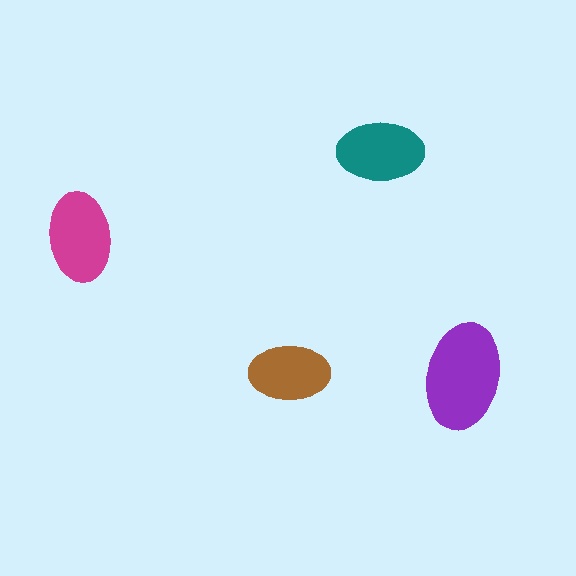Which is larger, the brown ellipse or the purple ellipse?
The purple one.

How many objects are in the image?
There are 4 objects in the image.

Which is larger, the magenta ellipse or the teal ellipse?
The magenta one.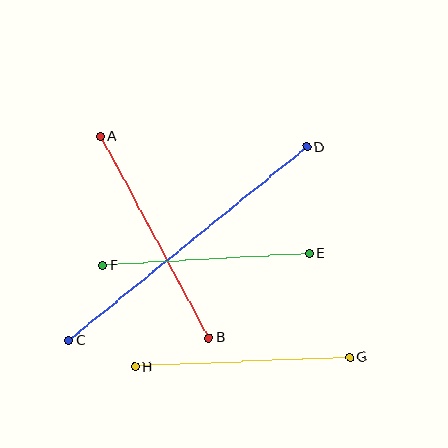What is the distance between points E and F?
The distance is approximately 207 pixels.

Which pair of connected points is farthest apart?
Points C and D are farthest apart.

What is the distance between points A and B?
The distance is approximately 229 pixels.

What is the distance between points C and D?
The distance is approximately 307 pixels.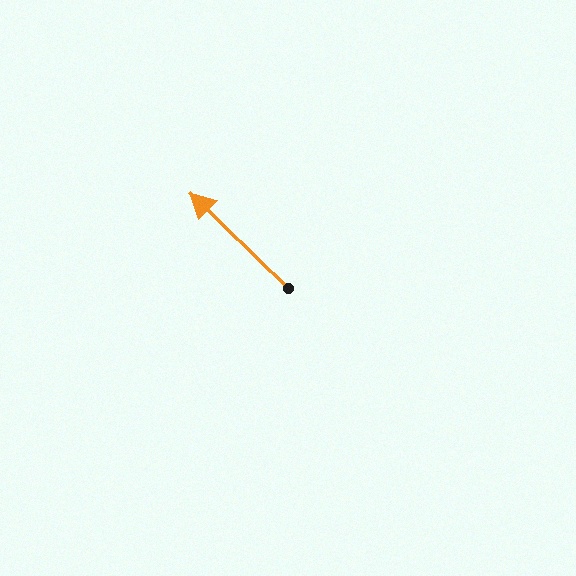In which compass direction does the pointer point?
Northwest.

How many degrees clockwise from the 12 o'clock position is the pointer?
Approximately 314 degrees.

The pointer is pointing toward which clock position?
Roughly 10 o'clock.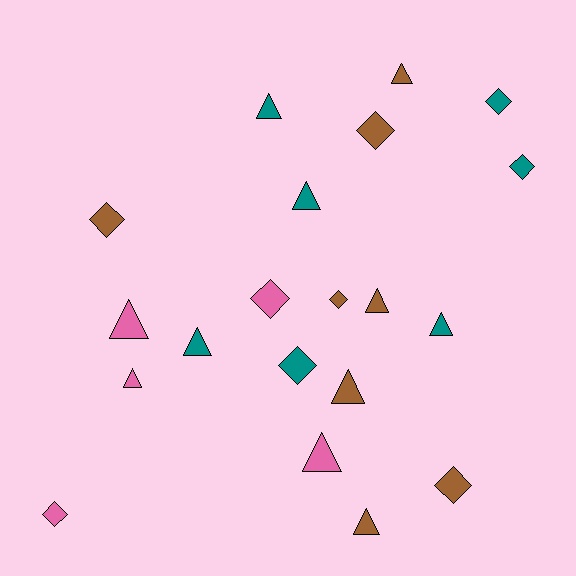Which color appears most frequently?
Brown, with 8 objects.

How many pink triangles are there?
There are 3 pink triangles.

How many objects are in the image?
There are 20 objects.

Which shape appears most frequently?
Triangle, with 11 objects.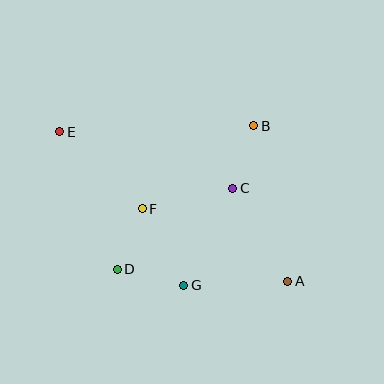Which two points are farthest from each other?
Points A and E are farthest from each other.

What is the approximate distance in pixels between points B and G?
The distance between B and G is approximately 174 pixels.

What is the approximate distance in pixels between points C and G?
The distance between C and G is approximately 109 pixels.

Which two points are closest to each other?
Points B and C are closest to each other.